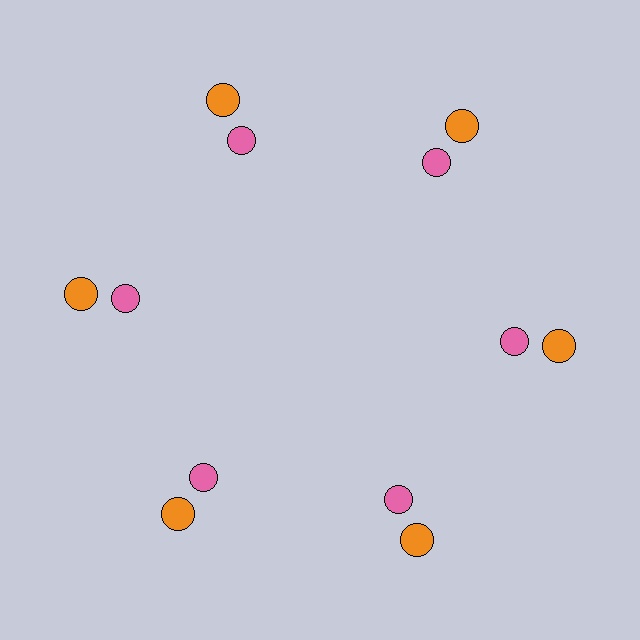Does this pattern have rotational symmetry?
Yes, this pattern has 6-fold rotational symmetry. It looks the same after rotating 60 degrees around the center.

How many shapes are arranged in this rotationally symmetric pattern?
There are 12 shapes, arranged in 6 groups of 2.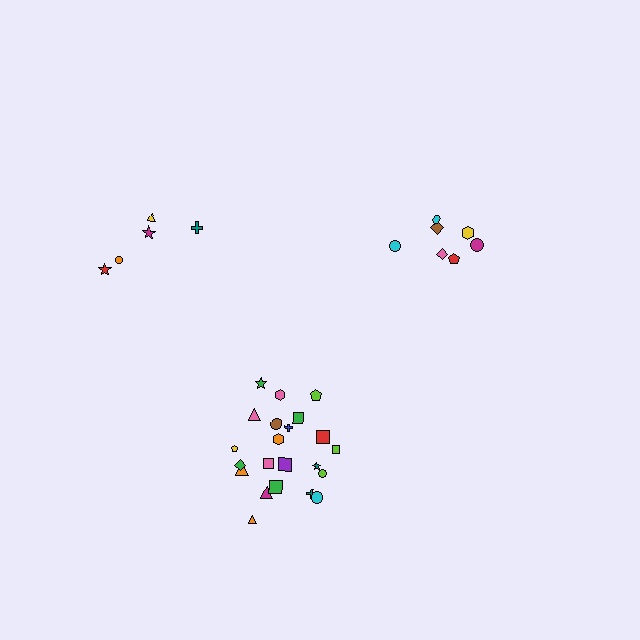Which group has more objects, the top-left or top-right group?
The top-right group.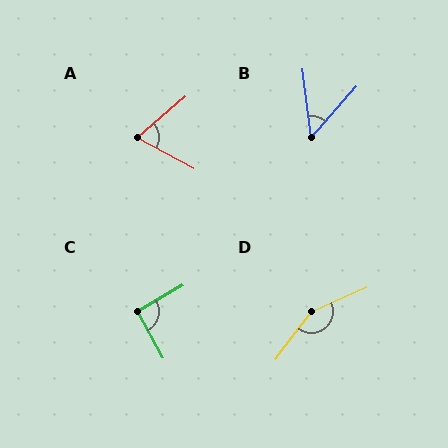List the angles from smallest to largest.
B (48°), A (69°), C (92°), D (151°).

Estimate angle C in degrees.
Approximately 92 degrees.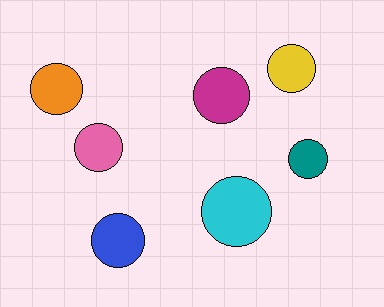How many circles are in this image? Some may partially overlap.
There are 7 circles.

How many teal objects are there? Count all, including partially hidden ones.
There is 1 teal object.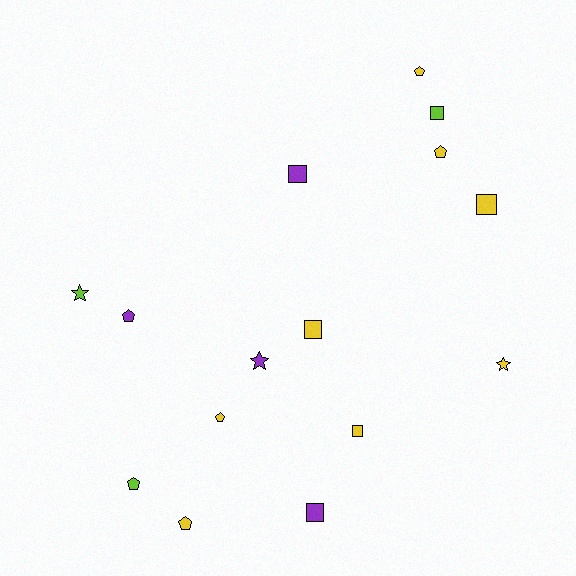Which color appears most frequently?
Yellow, with 8 objects.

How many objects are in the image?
There are 15 objects.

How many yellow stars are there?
There is 1 yellow star.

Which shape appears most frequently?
Square, with 6 objects.